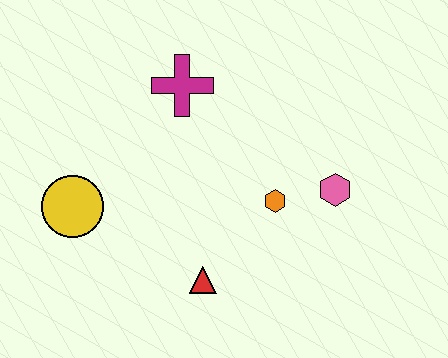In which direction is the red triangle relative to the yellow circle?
The red triangle is to the right of the yellow circle.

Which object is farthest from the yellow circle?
The pink hexagon is farthest from the yellow circle.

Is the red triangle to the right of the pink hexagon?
No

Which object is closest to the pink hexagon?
The orange hexagon is closest to the pink hexagon.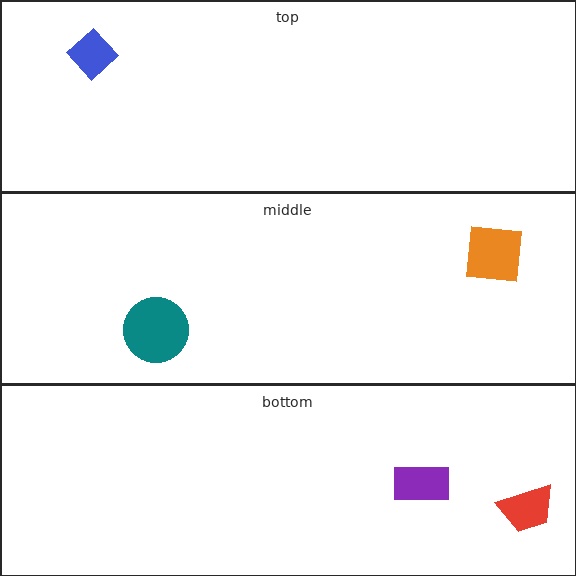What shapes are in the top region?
The blue diamond.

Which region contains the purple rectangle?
The bottom region.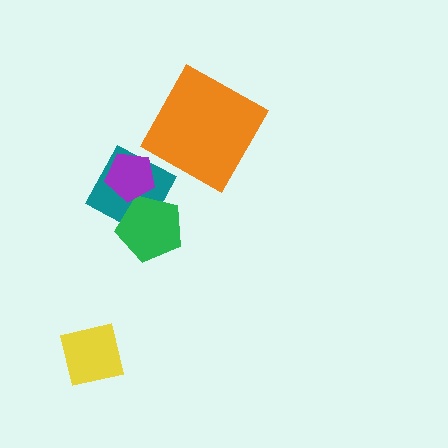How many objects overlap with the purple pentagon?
2 objects overlap with the purple pentagon.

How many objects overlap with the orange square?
0 objects overlap with the orange square.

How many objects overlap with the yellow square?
0 objects overlap with the yellow square.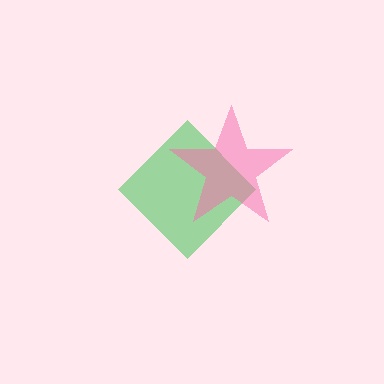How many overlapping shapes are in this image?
There are 2 overlapping shapes in the image.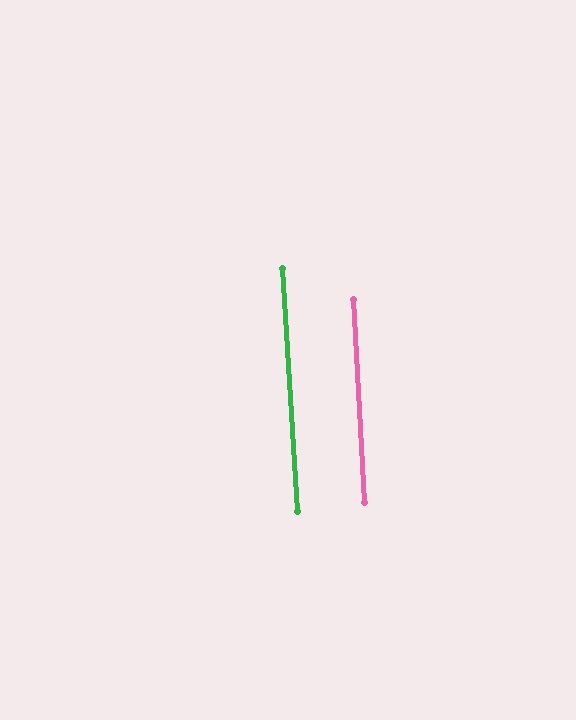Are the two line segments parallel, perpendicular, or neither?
Parallel — their directions differ by only 0.6°.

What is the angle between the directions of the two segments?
Approximately 1 degree.